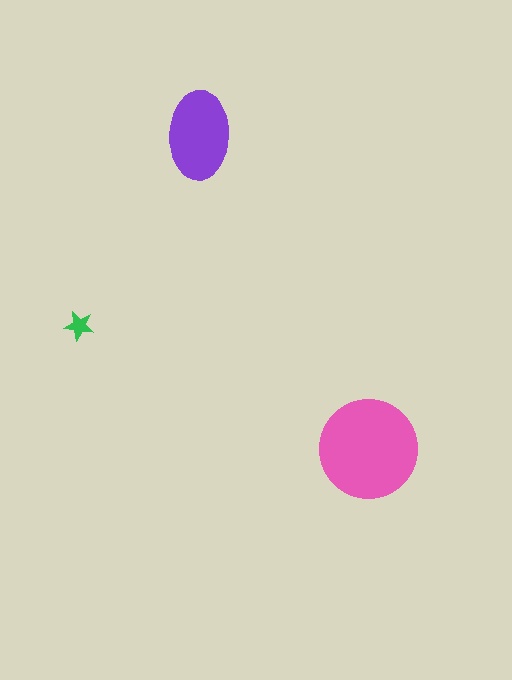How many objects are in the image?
There are 3 objects in the image.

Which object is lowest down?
The pink circle is bottommost.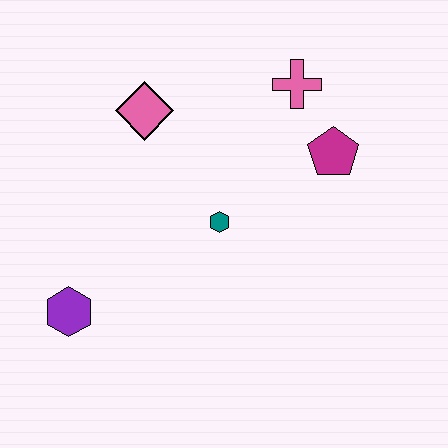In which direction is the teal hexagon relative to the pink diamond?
The teal hexagon is below the pink diamond.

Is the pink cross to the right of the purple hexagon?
Yes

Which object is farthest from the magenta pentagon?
The purple hexagon is farthest from the magenta pentagon.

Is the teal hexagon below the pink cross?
Yes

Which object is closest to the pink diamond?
The teal hexagon is closest to the pink diamond.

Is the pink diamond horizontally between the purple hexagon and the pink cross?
Yes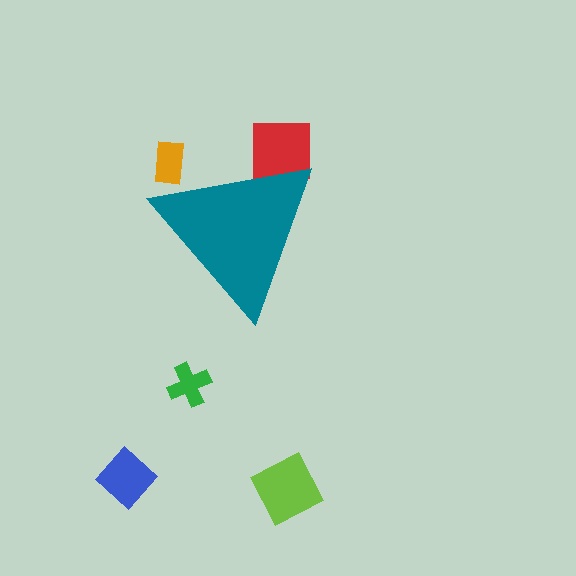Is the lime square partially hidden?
No, the lime square is fully visible.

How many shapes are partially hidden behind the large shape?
2 shapes are partially hidden.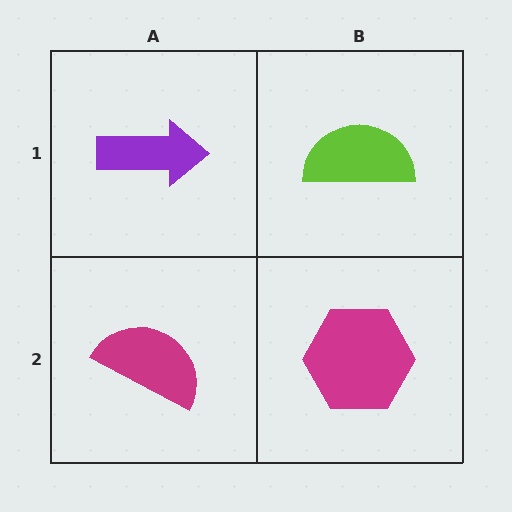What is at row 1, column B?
A lime semicircle.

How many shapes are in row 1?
2 shapes.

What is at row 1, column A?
A purple arrow.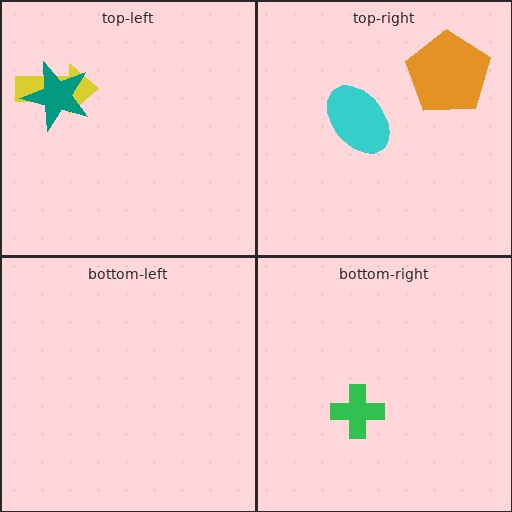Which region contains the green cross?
The bottom-right region.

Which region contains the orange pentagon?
The top-right region.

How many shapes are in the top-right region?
2.